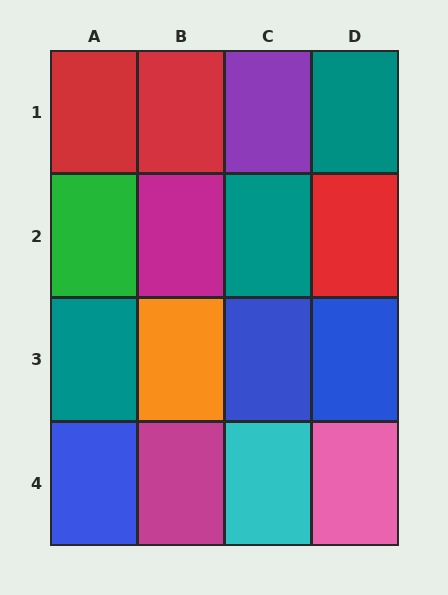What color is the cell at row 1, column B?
Red.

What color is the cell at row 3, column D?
Blue.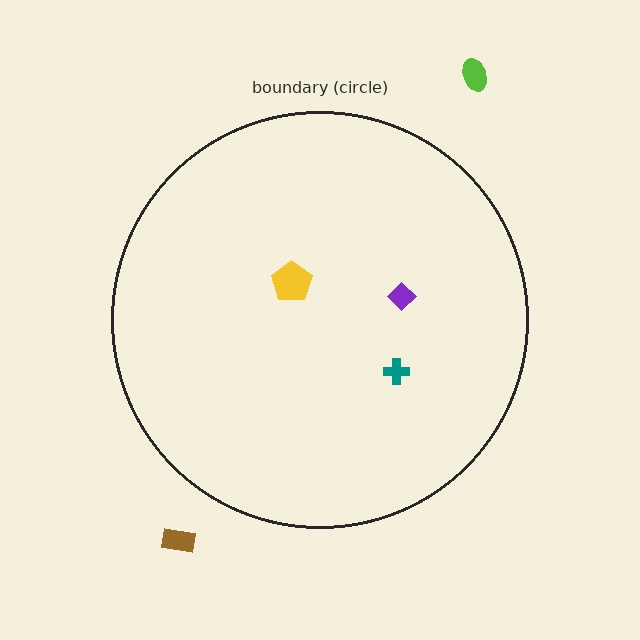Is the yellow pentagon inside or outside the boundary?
Inside.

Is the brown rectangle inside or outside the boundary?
Outside.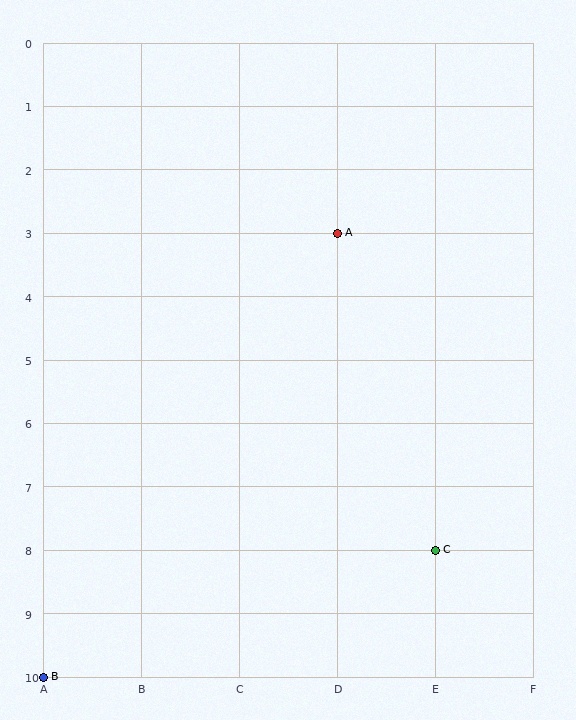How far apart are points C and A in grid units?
Points C and A are 1 column and 5 rows apart (about 5.1 grid units diagonally).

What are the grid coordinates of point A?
Point A is at grid coordinates (D, 3).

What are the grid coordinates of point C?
Point C is at grid coordinates (E, 8).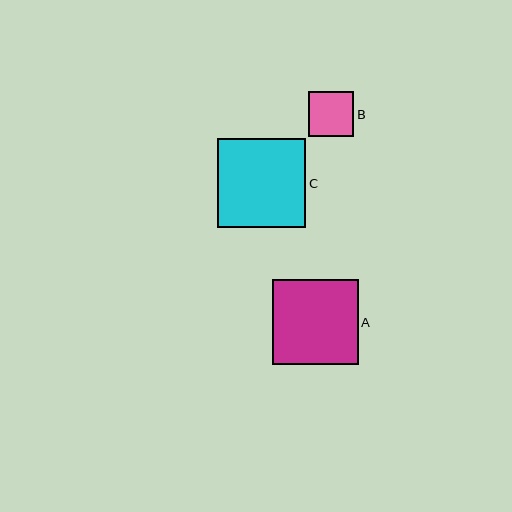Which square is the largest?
Square C is the largest with a size of approximately 89 pixels.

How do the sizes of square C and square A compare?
Square C and square A are approximately the same size.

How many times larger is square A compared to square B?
Square A is approximately 1.9 times the size of square B.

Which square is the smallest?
Square B is the smallest with a size of approximately 45 pixels.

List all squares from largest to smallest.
From largest to smallest: C, A, B.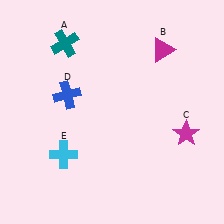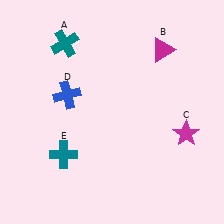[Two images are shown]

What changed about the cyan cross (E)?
In Image 1, E is cyan. In Image 2, it changed to teal.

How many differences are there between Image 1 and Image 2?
There is 1 difference between the two images.